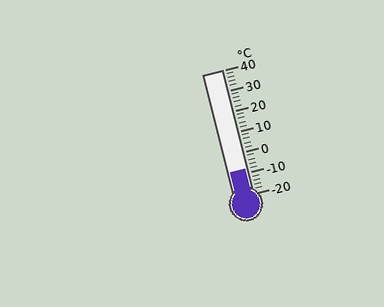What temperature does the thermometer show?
The thermometer shows approximately -8°C.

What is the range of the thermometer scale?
The thermometer scale ranges from -20°C to 40°C.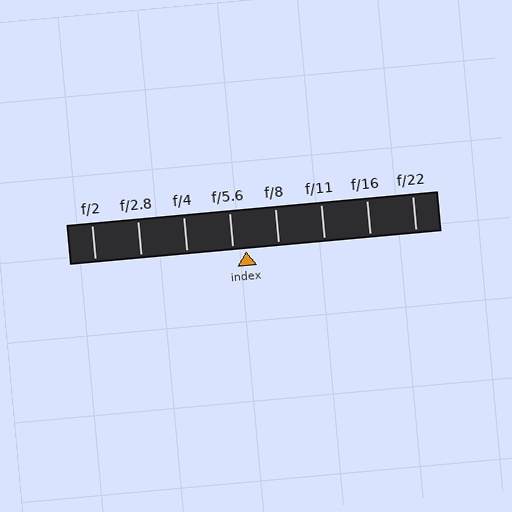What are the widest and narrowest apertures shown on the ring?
The widest aperture shown is f/2 and the narrowest is f/22.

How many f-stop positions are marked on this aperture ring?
There are 8 f-stop positions marked.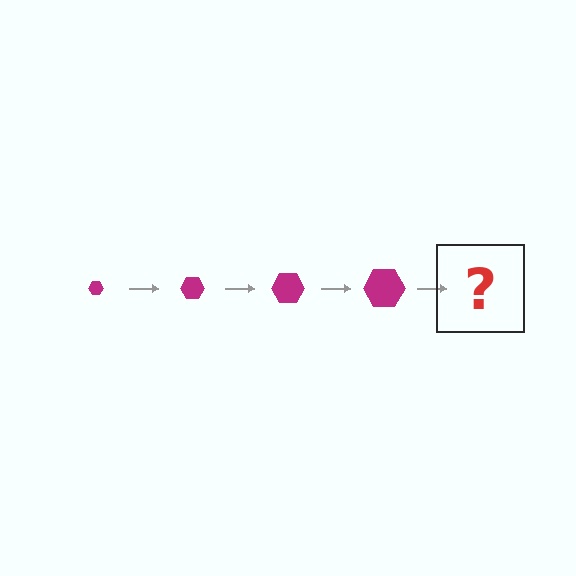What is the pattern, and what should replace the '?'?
The pattern is that the hexagon gets progressively larger each step. The '?' should be a magenta hexagon, larger than the previous one.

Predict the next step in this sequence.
The next step is a magenta hexagon, larger than the previous one.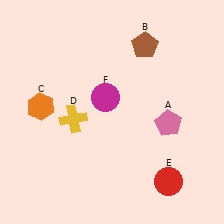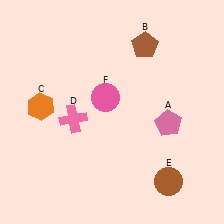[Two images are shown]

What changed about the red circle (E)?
In Image 1, E is red. In Image 2, it changed to brown.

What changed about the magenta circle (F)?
In Image 1, F is magenta. In Image 2, it changed to pink.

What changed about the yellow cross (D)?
In Image 1, D is yellow. In Image 2, it changed to pink.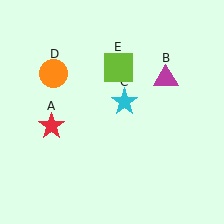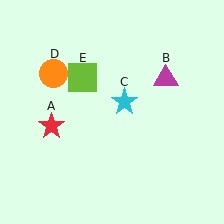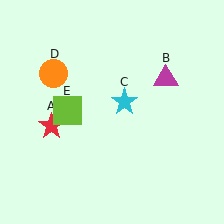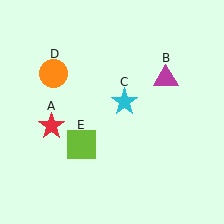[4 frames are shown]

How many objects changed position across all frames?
1 object changed position: lime square (object E).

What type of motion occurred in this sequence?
The lime square (object E) rotated counterclockwise around the center of the scene.